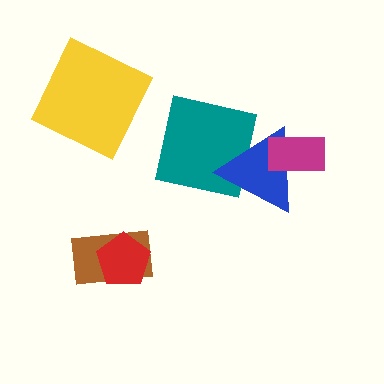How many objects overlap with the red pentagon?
1 object overlaps with the red pentagon.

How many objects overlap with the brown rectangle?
1 object overlaps with the brown rectangle.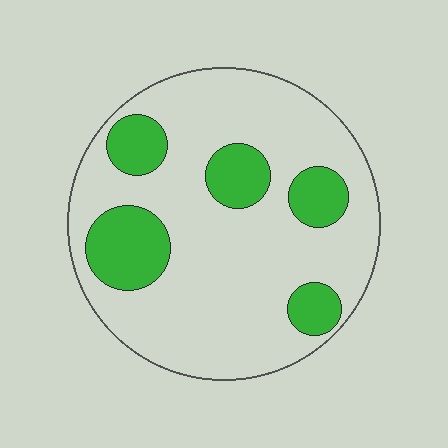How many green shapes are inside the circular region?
5.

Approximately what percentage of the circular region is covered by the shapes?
Approximately 25%.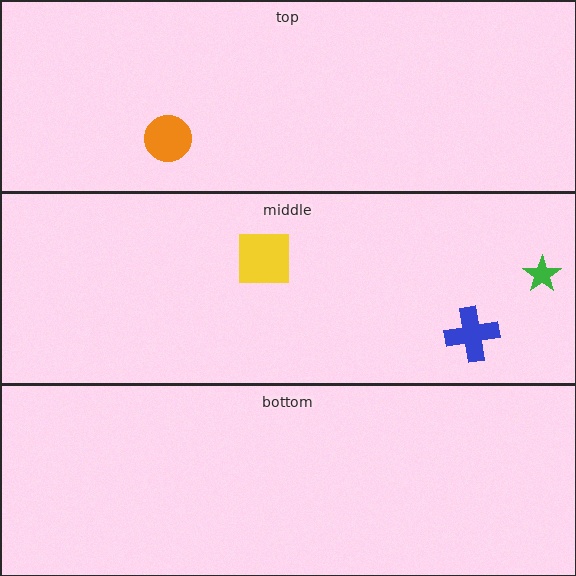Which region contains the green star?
The middle region.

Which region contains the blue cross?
The middle region.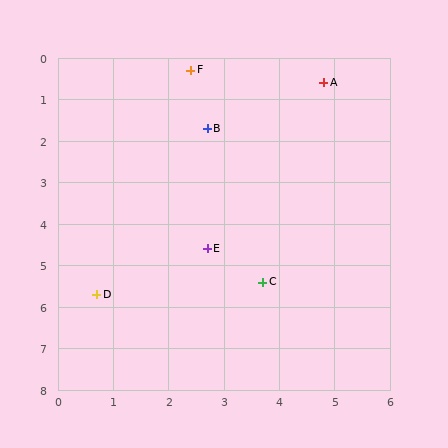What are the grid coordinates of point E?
Point E is at approximately (2.7, 4.6).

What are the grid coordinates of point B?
Point B is at approximately (2.7, 1.7).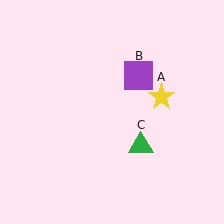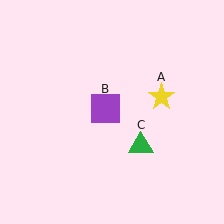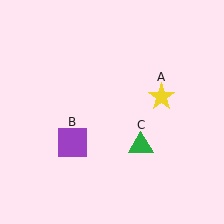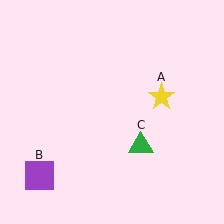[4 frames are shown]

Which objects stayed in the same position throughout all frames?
Yellow star (object A) and green triangle (object C) remained stationary.